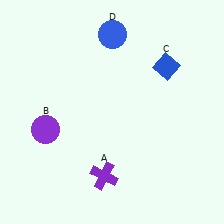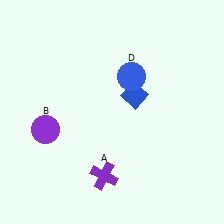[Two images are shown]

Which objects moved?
The objects that moved are: the blue diamond (C), the blue circle (D).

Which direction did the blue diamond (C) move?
The blue diamond (C) moved left.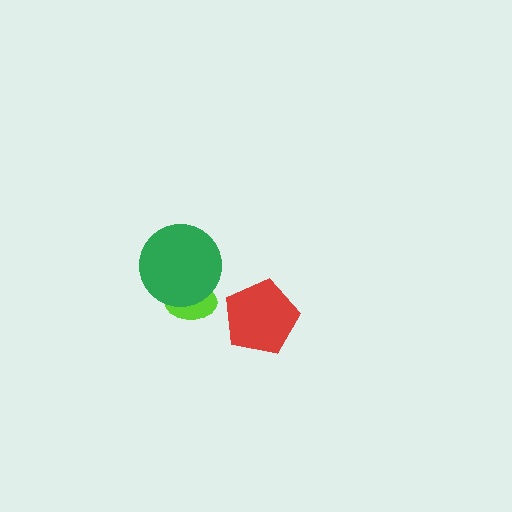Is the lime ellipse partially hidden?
Yes, it is partially covered by another shape.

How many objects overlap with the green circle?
1 object overlaps with the green circle.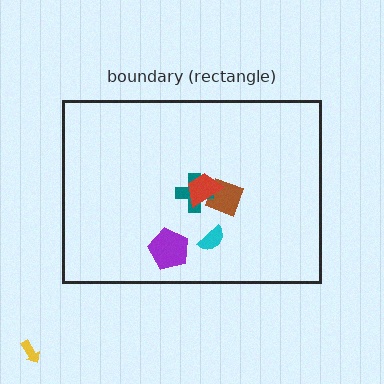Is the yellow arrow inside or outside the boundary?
Outside.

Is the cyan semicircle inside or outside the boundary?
Inside.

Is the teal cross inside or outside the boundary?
Inside.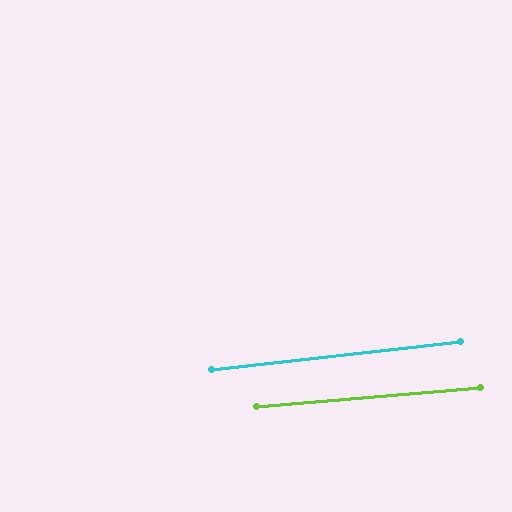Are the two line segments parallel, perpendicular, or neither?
Parallel — their directions differ by only 1.6°.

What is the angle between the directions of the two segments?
Approximately 2 degrees.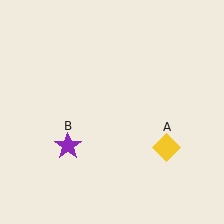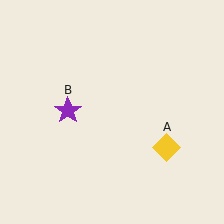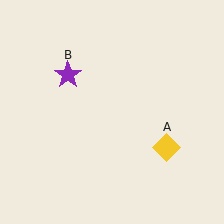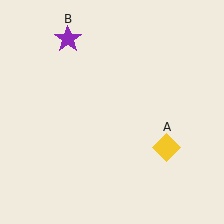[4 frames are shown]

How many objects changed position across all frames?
1 object changed position: purple star (object B).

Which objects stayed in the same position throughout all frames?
Yellow diamond (object A) remained stationary.